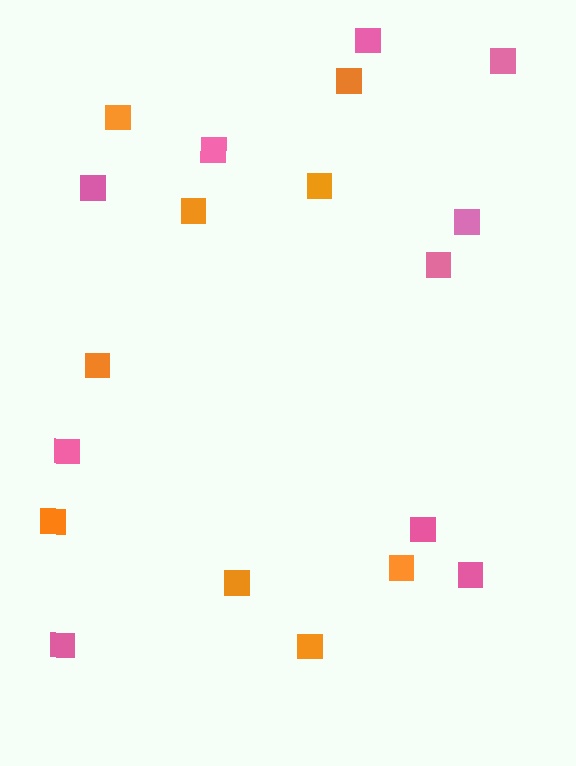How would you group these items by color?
There are 2 groups: one group of pink squares (10) and one group of orange squares (9).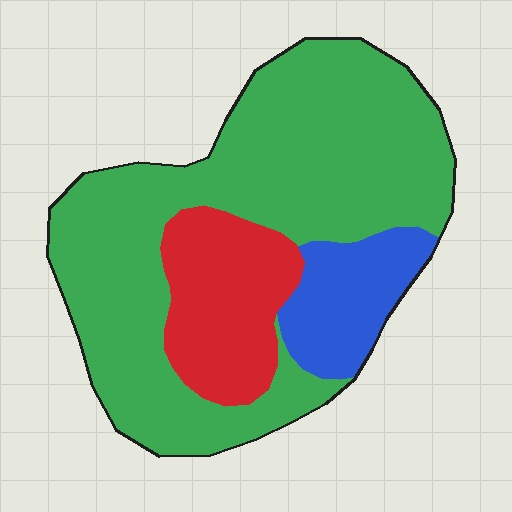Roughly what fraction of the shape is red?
Red covers around 20% of the shape.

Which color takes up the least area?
Blue, at roughly 15%.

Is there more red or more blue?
Red.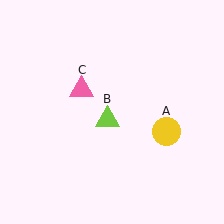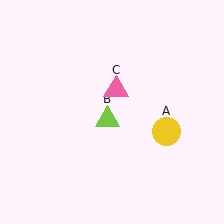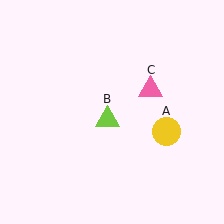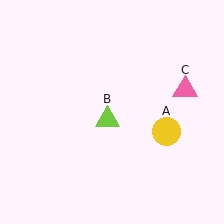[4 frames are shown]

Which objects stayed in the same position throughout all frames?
Yellow circle (object A) and lime triangle (object B) remained stationary.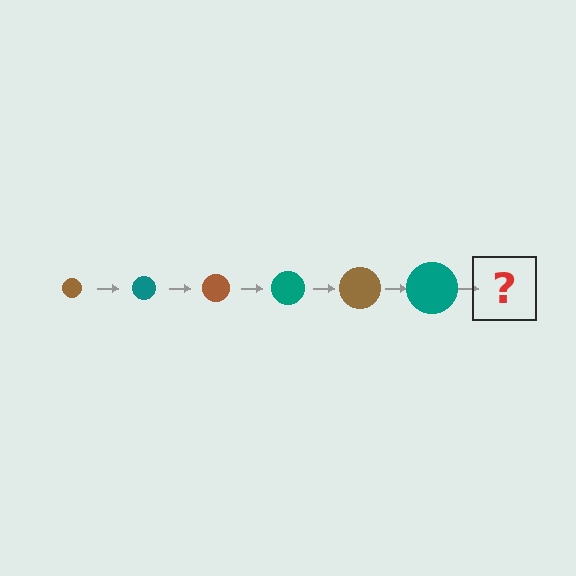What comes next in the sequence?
The next element should be a brown circle, larger than the previous one.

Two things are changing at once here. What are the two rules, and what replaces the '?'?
The two rules are that the circle grows larger each step and the color cycles through brown and teal. The '?' should be a brown circle, larger than the previous one.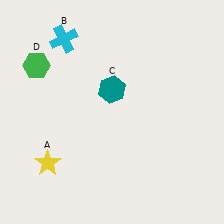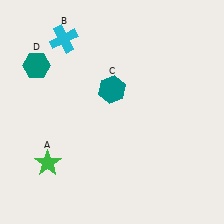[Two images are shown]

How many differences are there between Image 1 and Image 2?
There are 2 differences between the two images.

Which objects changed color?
A changed from yellow to green. D changed from green to teal.